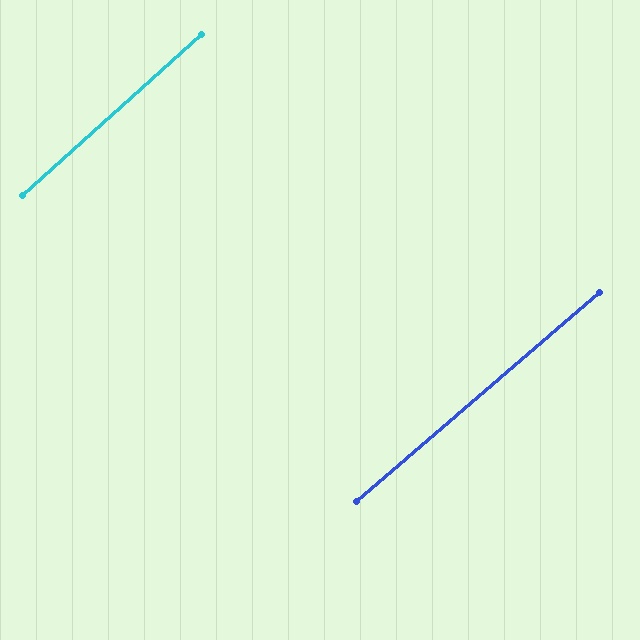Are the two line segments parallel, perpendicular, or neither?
Parallel — their directions differ by only 1.1°.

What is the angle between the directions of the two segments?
Approximately 1 degree.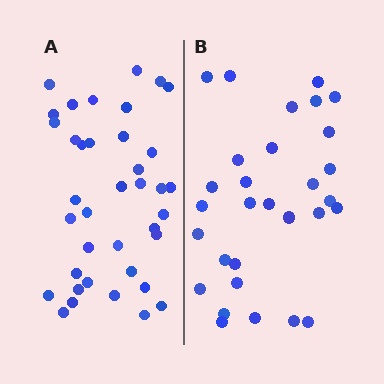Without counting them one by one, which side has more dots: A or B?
Region A (the left region) has more dots.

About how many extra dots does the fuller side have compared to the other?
Region A has roughly 8 or so more dots than region B.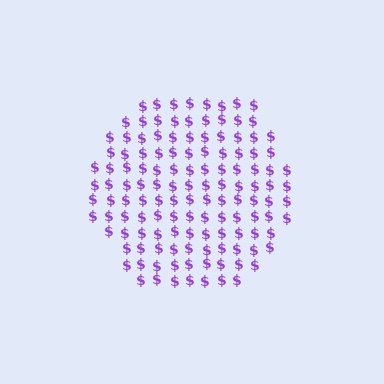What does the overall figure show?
The overall figure shows a hexagon.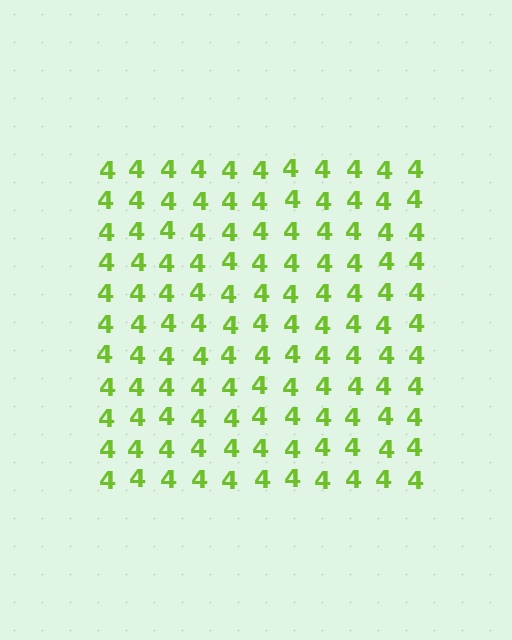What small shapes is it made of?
It is made of small digit 4's.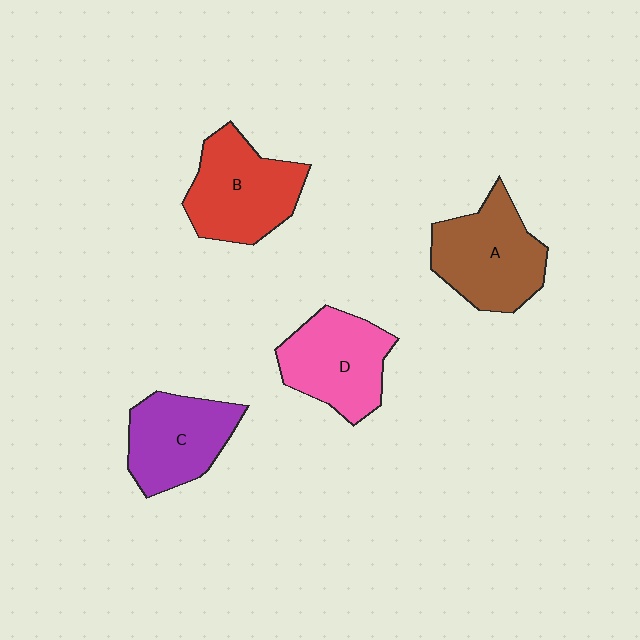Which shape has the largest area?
Shape A (brown).